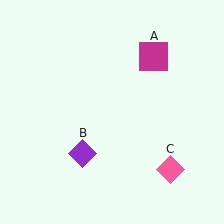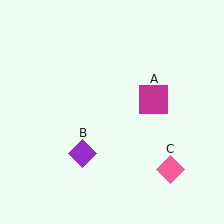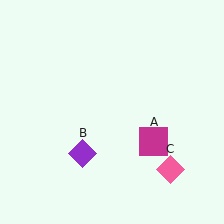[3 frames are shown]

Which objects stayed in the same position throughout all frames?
Purple diamond (object B) and pink diamond (object C) remained stationary.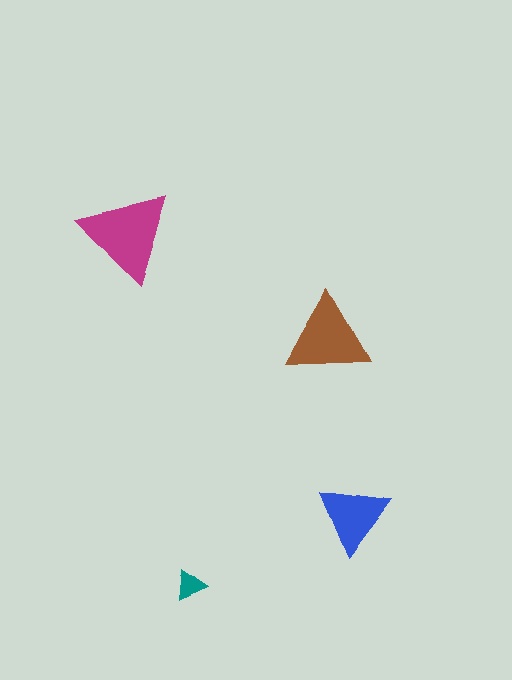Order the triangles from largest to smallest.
the magenta one, the brown one, the blue one, the teal one.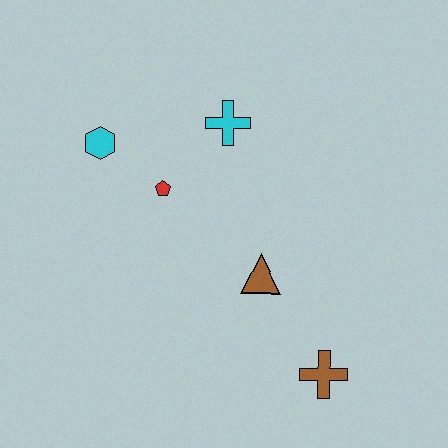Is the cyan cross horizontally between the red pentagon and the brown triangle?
Yes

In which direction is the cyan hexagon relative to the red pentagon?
The cyan hexagon is to the left of the red pentagon.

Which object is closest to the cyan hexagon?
The red pentagon is closest to the cyan hexagon.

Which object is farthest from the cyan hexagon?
The brown cross is farthest from the cyan hexagon.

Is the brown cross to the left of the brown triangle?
No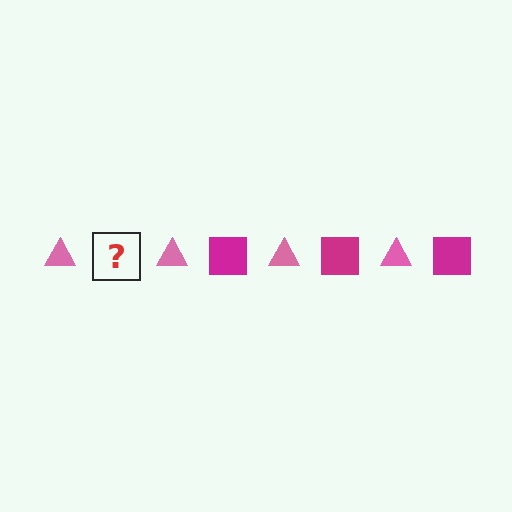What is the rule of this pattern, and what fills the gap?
The rule is that the pattern alternates between pink triangle and magenta square. The gap should be filled with a magenta square.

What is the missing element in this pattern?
The missing element is a magenta square.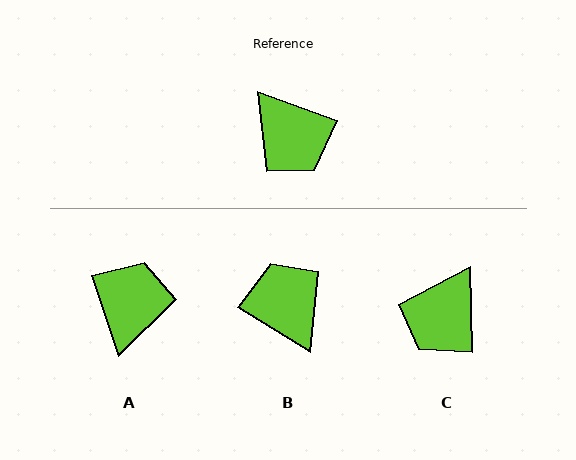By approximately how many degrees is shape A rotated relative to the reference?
Approximately 129 degrees counter-clockwise.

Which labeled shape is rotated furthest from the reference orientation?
B, about 168 degrees away.